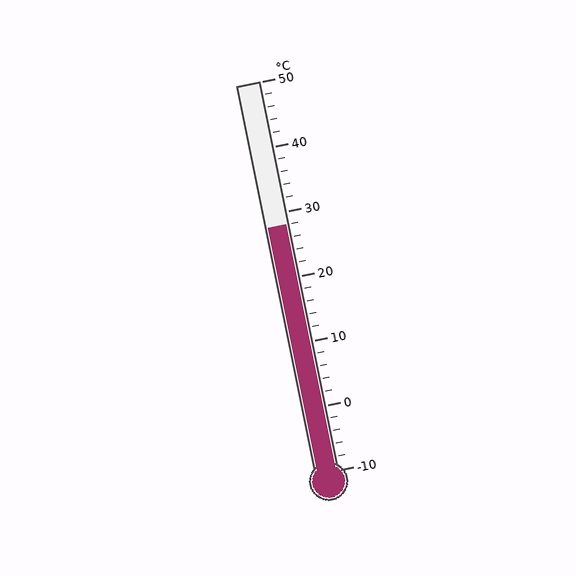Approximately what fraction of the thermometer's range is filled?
The thermometer is filled to approximately 65% of its range.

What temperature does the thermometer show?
The thermometer shows approximately 28°C.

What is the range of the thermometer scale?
The thermometer scale ranges from -10°C to 50°C.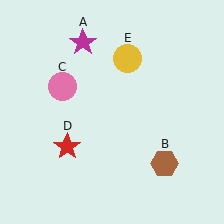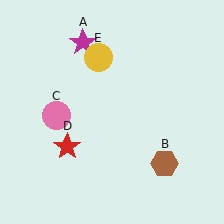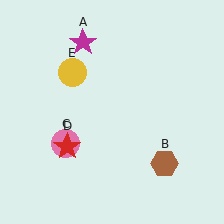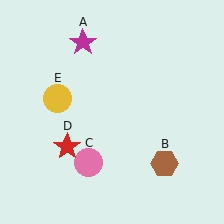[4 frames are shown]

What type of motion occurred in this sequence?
The pink circle (object C), yellow circle (object E) rotated counterclockwise around the center of the scene.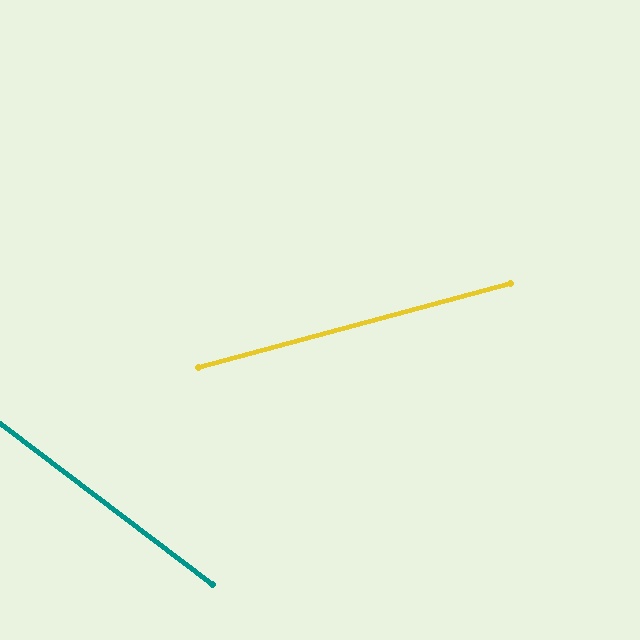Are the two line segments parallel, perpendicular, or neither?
Neither parallel nor perpendicular — they differ by about 52°.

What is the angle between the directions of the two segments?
Approximately 52 degrees.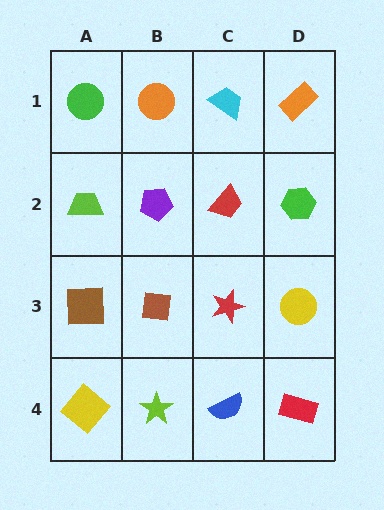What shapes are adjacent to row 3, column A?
A lime trapezoid (row 2, column A), a yellow diamond (row 4, column A), a brown square (row 3, column B).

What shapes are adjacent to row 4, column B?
A brown square (row 3, column B), a yellow diamond (row 4, column A), a blue semicircle (row 4, column C).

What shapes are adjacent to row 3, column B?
A purple pentagon (row 2, column B), a lime star (row 4, column B), a brown square (row 3, column A), a red star (row 3, column C).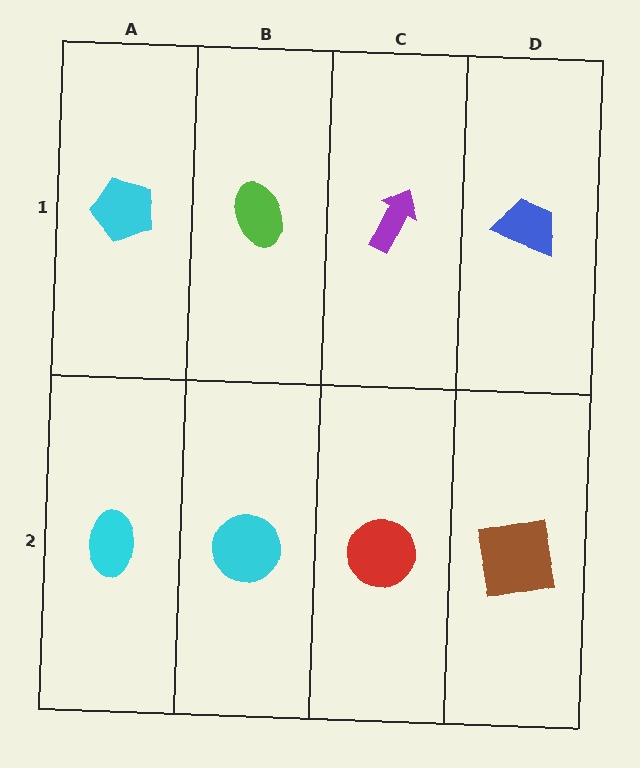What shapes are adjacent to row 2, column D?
A blue trapezoid (row 1, column D), a red circle (row 2, column C).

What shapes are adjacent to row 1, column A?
A cyan ellipse (row 2, column A), a lime ellipse (row 1, column B).